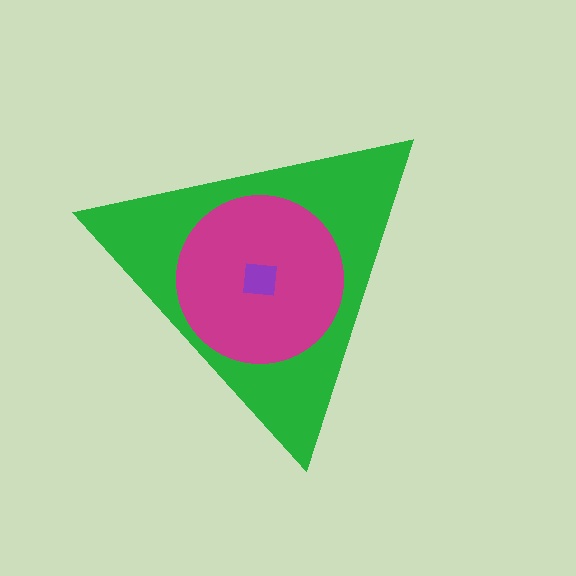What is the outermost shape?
The green triangle.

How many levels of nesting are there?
3.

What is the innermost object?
The purple square.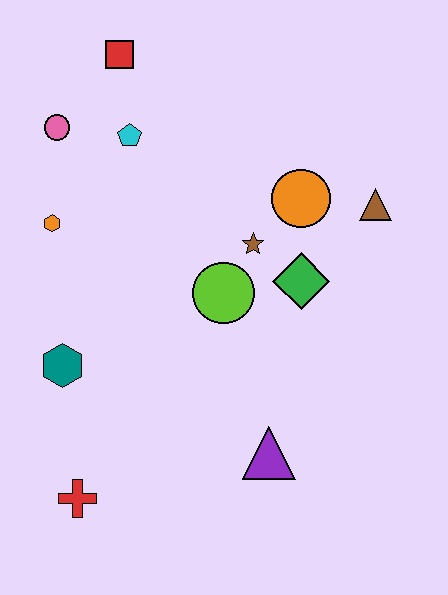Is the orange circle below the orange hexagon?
No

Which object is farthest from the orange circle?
The red cross is farthest from the orange circle.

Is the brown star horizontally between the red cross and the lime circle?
No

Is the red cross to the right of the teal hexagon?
Yes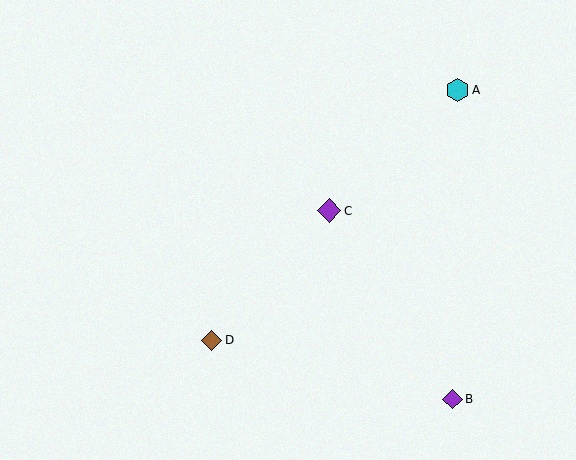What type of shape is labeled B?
Shape B is a purple diamond.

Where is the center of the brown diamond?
The center of the brown diamond is at (212, 340).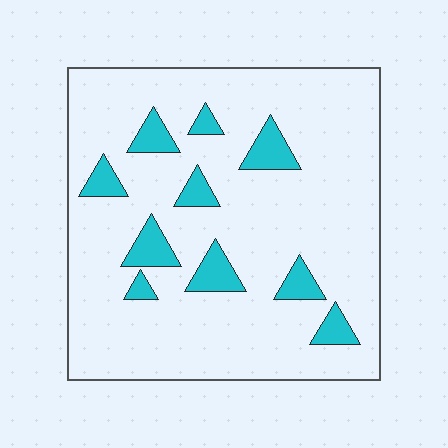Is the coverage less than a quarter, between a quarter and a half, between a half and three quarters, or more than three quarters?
Less than a quarter.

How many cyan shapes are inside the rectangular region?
10.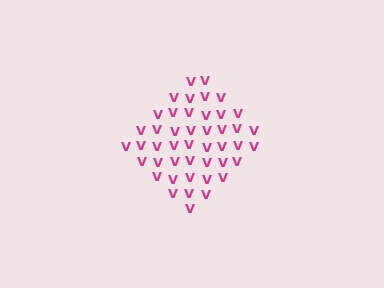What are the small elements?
The small elements are letter V's.